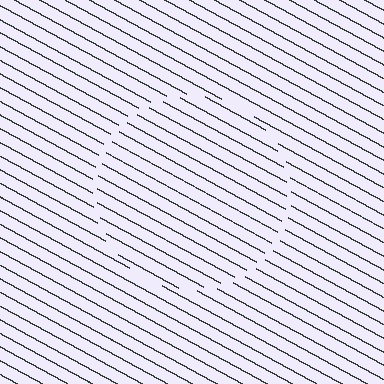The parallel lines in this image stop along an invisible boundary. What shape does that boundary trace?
An illusory circle. The interior of the shape contains the same grating, shifted by half a period — the contour is defined by the phase discontinuity where line-ends from the inner and outer gratings abut.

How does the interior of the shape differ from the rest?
The interior of the shape contains the same grating, shifted by half a period — the contour is defined by the phase discontinuity where line-ends from the inner and outer gratings abut.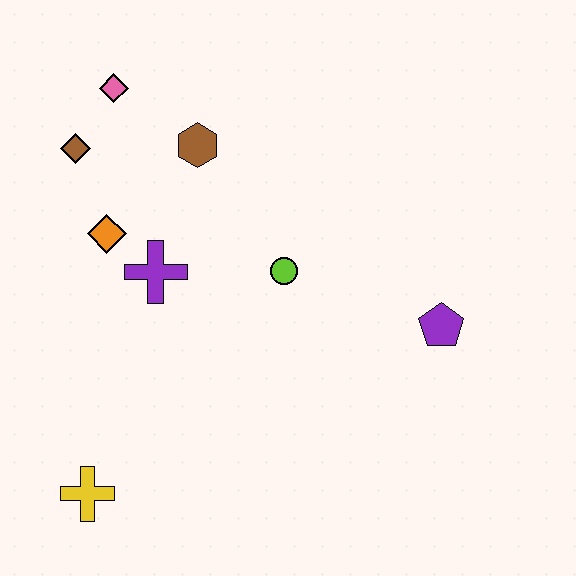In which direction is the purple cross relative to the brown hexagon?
The purple cross is below the brown hexagon.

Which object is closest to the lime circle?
The purple cross is closest to the lime circle.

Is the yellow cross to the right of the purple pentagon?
No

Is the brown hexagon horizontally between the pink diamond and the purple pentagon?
Yes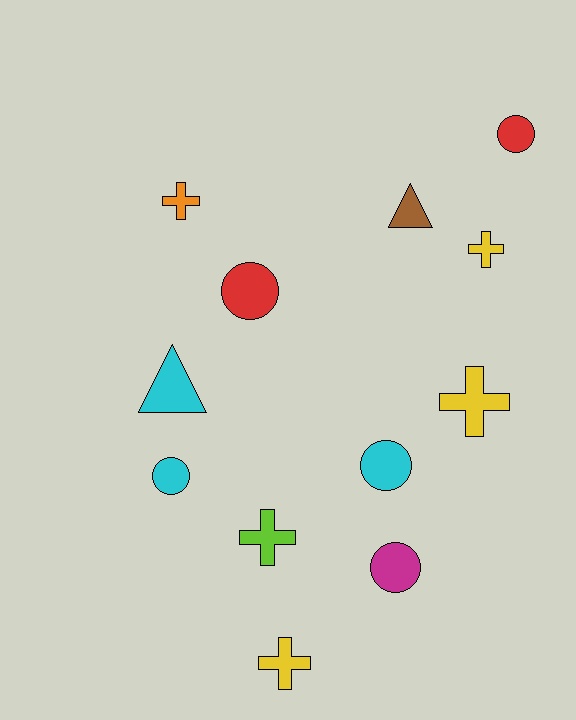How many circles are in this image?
There are 5 circles.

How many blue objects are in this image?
There are no blue objects.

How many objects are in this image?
There are 12 objects.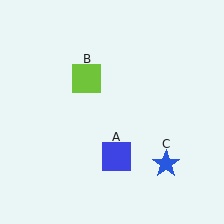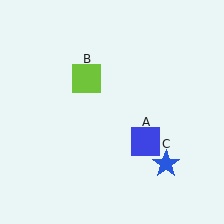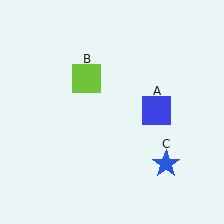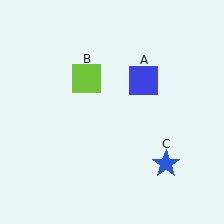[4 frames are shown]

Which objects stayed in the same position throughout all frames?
Lime square (object B) and blue star (object C) remained stationary.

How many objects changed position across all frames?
1 object changed position: blue square (object A).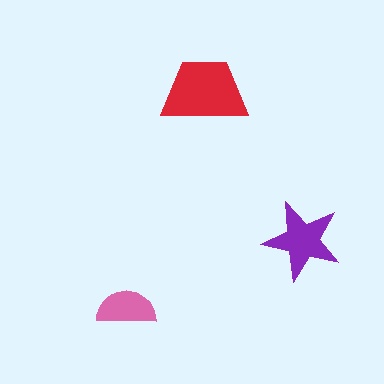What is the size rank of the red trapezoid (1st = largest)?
1st.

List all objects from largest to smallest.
The red trapezoid, the purple star, the pink semicircle.